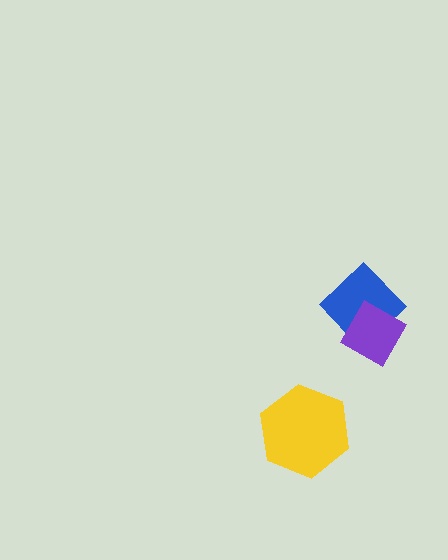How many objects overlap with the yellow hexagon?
0 objects overlap with the yellow hexagon.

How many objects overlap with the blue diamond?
1 object overlaps with the blue diamond.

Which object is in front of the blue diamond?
The purple diamond is in front of the blue diamond.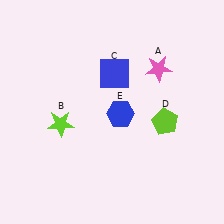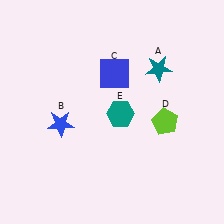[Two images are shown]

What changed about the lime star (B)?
In Image 1, B is lime. In Image 2, it changed to blue.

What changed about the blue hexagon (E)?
In Image 1, E is blue. In Image 2, it changed to teal.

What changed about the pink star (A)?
In Image 1, A is pink. In Image 2, it changed to teal.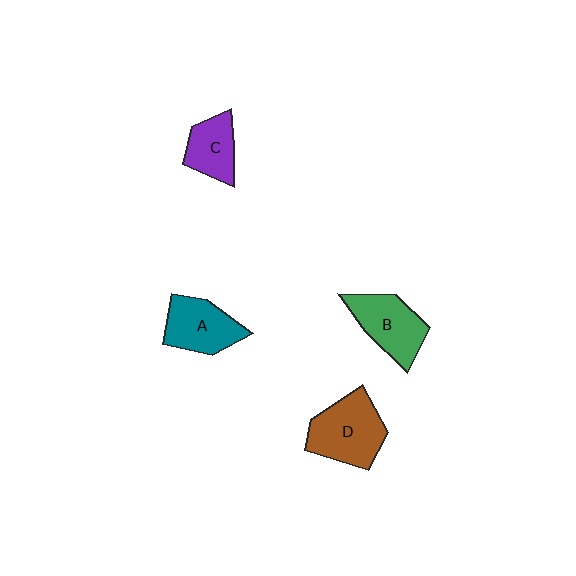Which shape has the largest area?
Shape D (brown).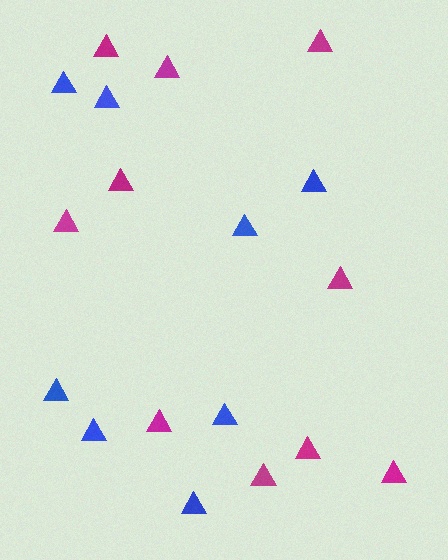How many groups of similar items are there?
There are 2 groups: one group of magenta triangles (10) and one group of blue triangles (8).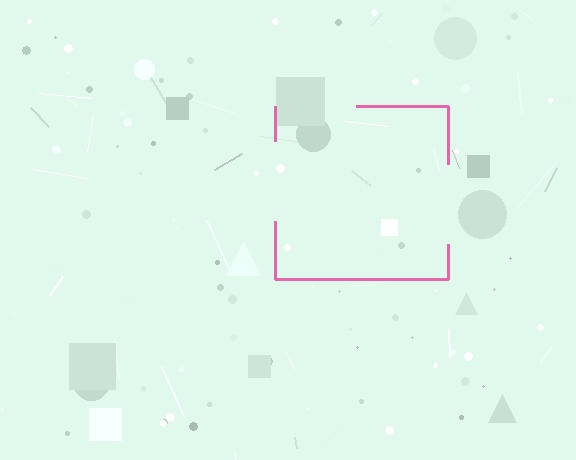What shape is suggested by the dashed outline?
The dashed outline suggests a square.